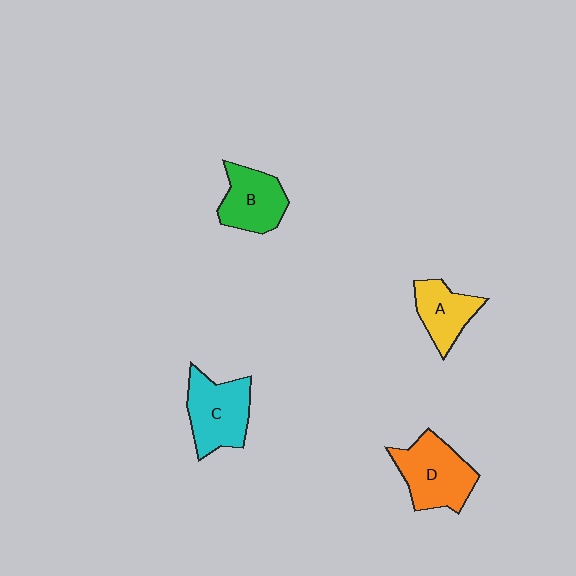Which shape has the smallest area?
Shape A (yellow).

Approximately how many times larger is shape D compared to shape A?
Approximately 1.4 times.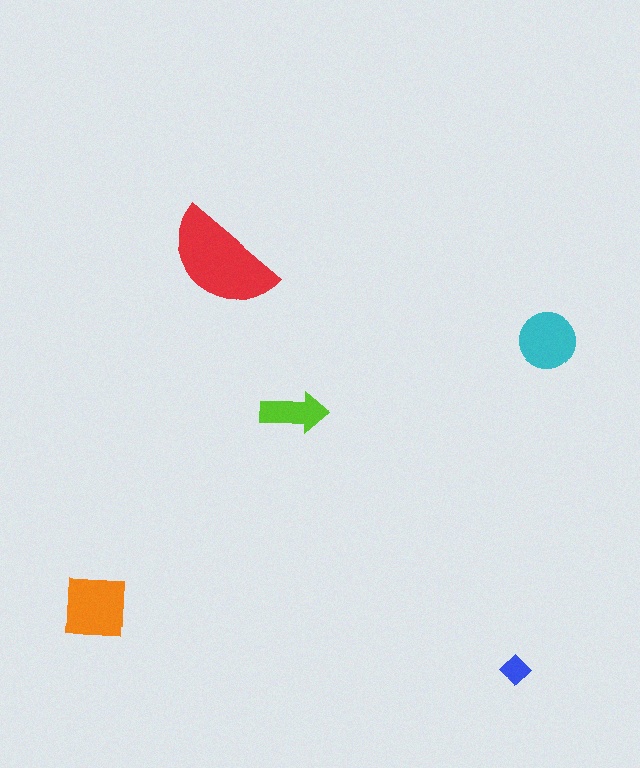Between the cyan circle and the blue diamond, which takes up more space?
The cyan circle.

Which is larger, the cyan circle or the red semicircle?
The red semicircle.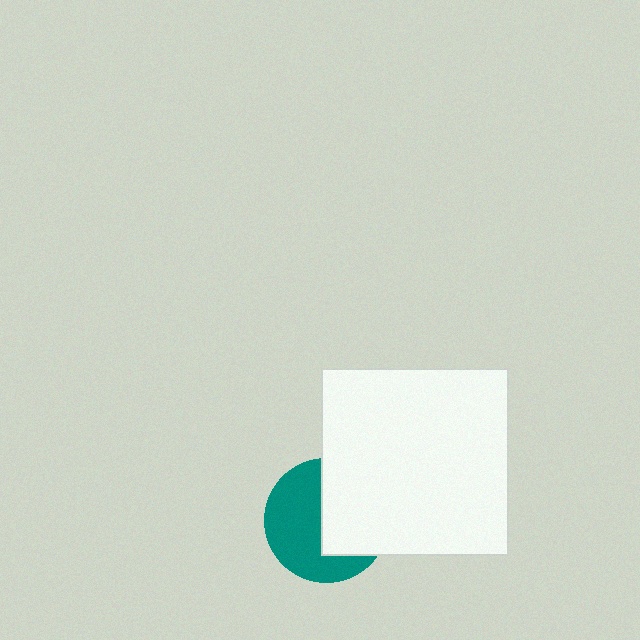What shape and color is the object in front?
The object in front is a white square.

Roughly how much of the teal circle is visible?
About half of it is visible (roughly 54%).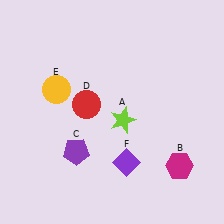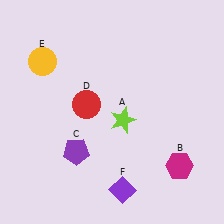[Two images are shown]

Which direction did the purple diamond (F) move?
The purple diamond (F) moved down.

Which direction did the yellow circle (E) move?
The yellow circle (E) moved up.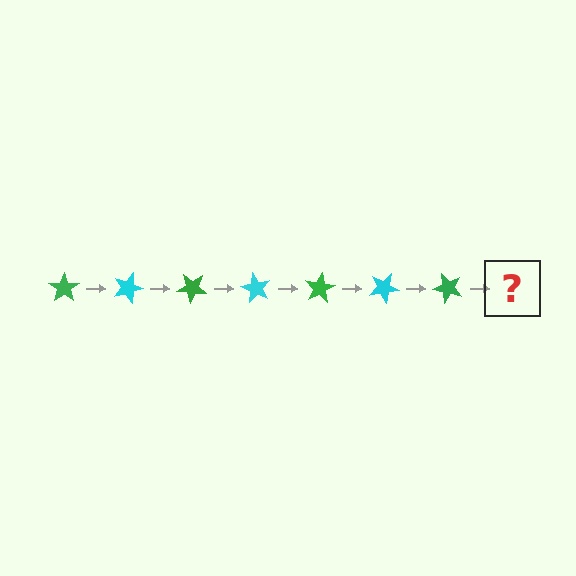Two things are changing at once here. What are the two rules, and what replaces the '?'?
The two rules are that it rotates 20 degrees each step and the color cycles through green and cyan. The '?' should be a cyan star, rotated 140 degrees from the start.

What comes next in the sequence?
The next element should be a cyan star, rotated 140 degrees from the start.